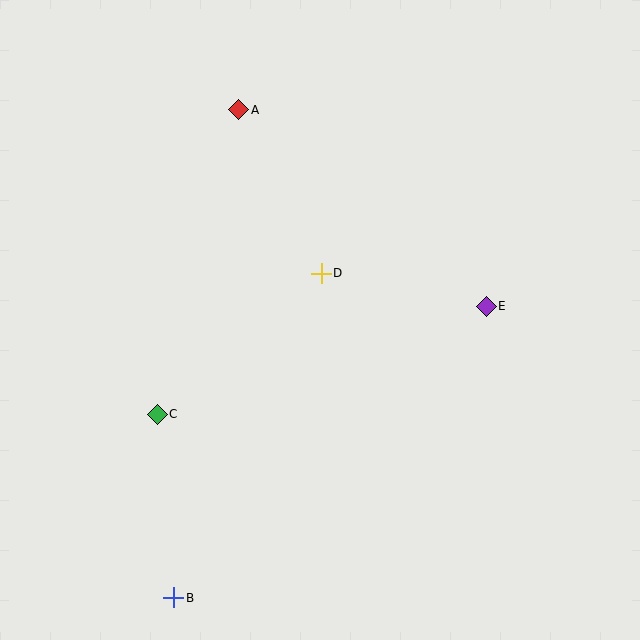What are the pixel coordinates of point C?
Point C is at (157, 414).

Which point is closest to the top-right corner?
Point E is closest to the top-right corner.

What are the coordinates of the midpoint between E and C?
The midpoint between E and C is at (322, 360).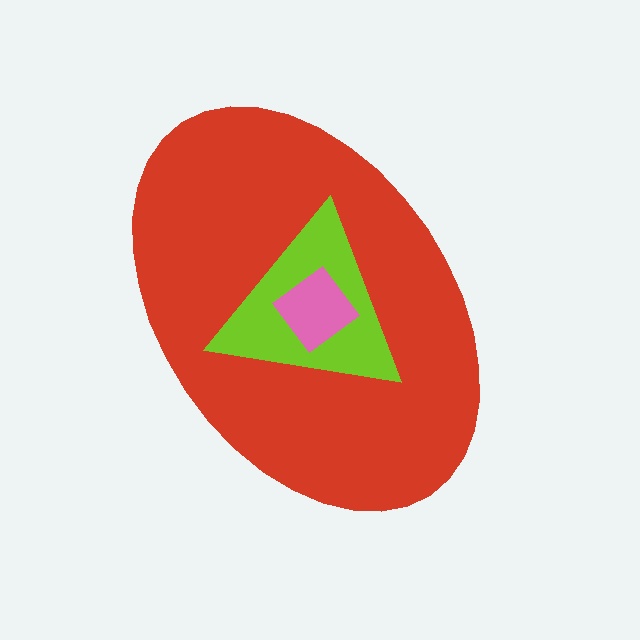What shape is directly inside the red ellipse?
The lime triangle.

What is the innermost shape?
The pink diamond.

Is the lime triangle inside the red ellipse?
Yes.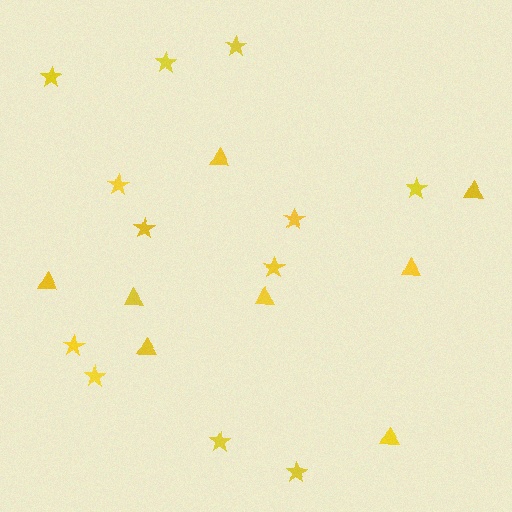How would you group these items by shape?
There are 2 groups: one group of triangles (8) and one group of stars (12).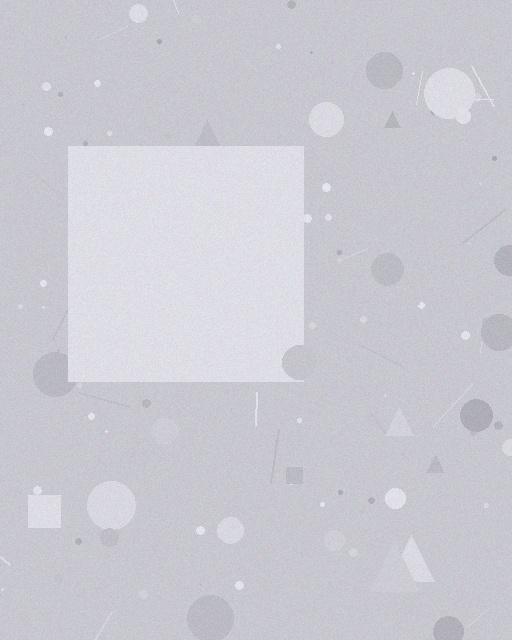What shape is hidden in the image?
A square is hidden in the image.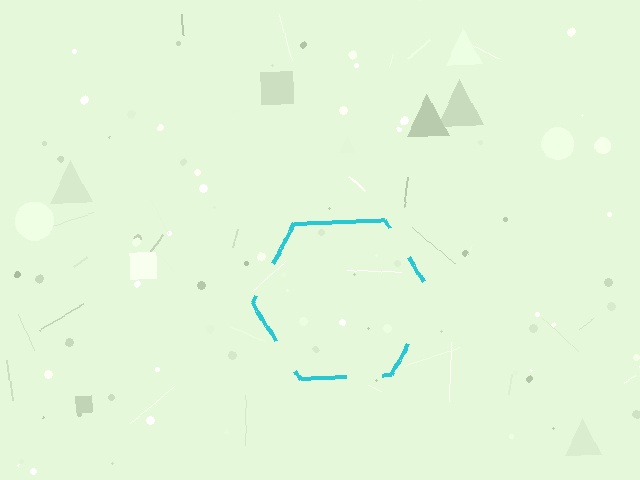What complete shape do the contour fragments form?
The contour fragments form a hexagon.